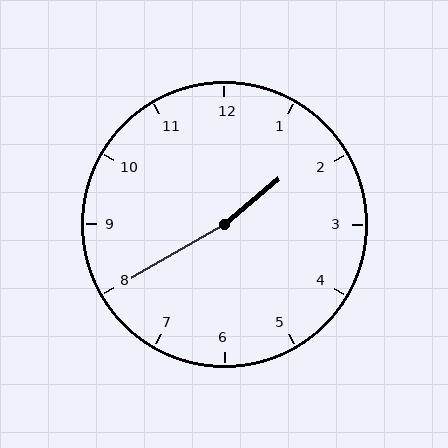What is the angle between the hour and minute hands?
Approximately 170 degrees.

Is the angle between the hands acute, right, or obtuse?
It is obtuse.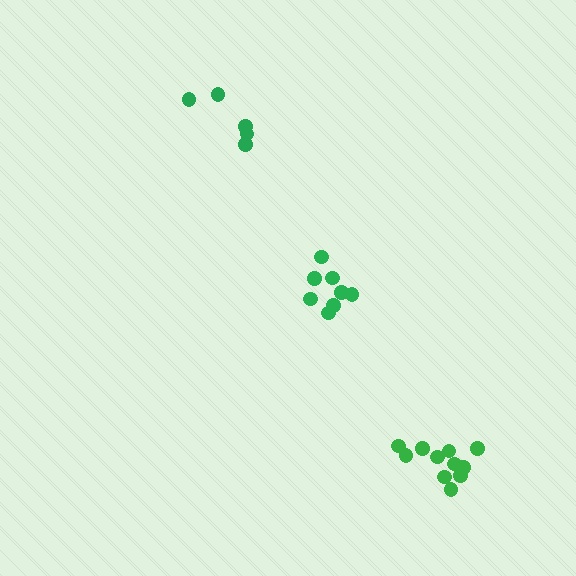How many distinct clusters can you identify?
There are 3 distinct clusters.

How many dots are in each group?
Group 1: 8 dots, Group 2: 11 dots, Group 3: 5 dots (24 total).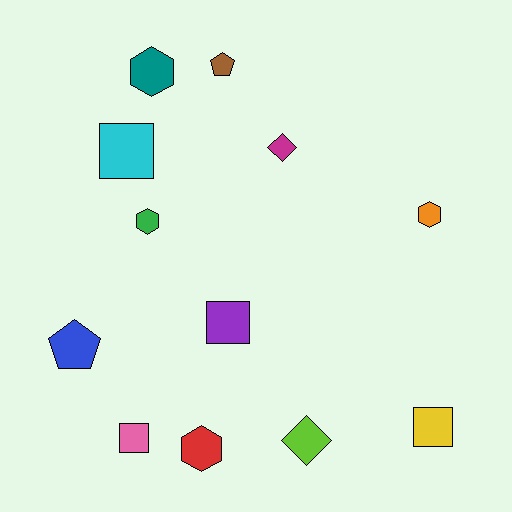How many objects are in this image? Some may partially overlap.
There are 12 objects.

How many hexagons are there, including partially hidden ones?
There are 4 hexagons.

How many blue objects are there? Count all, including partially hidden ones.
There is 1 blue object.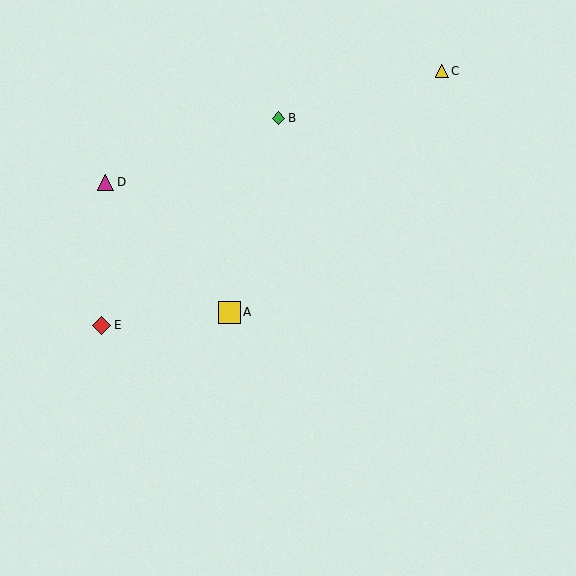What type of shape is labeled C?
Shape C is a yellow triangle.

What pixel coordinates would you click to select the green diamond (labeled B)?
Click at (279, 118) to select the green diamond B.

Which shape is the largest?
The yellow square (labeled A) is the largest.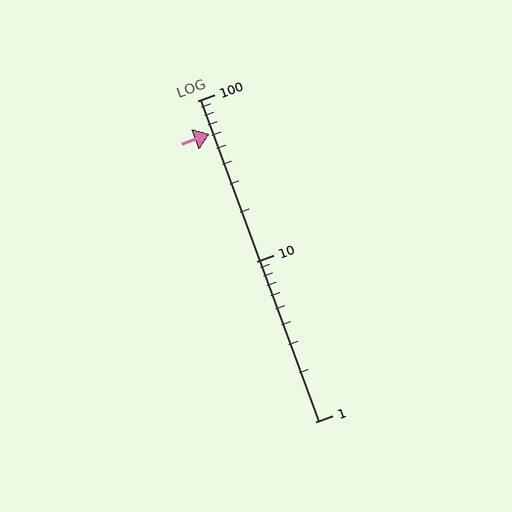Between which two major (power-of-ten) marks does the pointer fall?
The pointer is between 10 and 100.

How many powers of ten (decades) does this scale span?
The scale spans 2 decades, from 1 to 100.